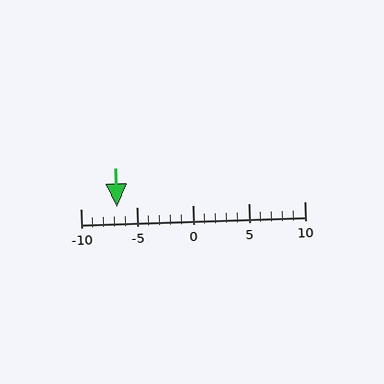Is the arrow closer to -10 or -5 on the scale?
The arrow is closer to -5.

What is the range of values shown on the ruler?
The ruler shows values from -10 to 10.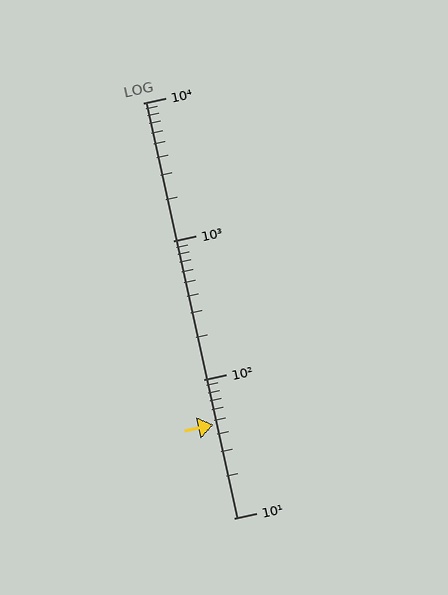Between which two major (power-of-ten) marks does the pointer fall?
The pointer is between 10 and 100.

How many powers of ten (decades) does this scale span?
The scale spans 3 decades, from 10 to 10000.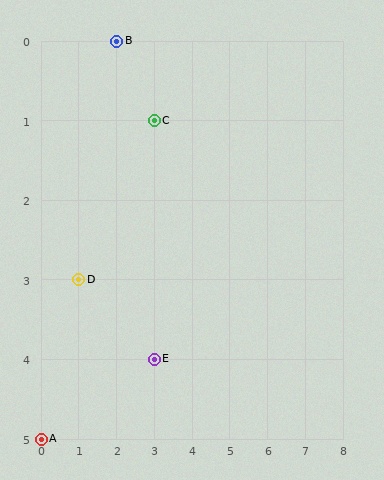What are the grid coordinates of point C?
Point C is at grid coordinates (3, 1).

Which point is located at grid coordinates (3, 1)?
Point C is at (3, 1).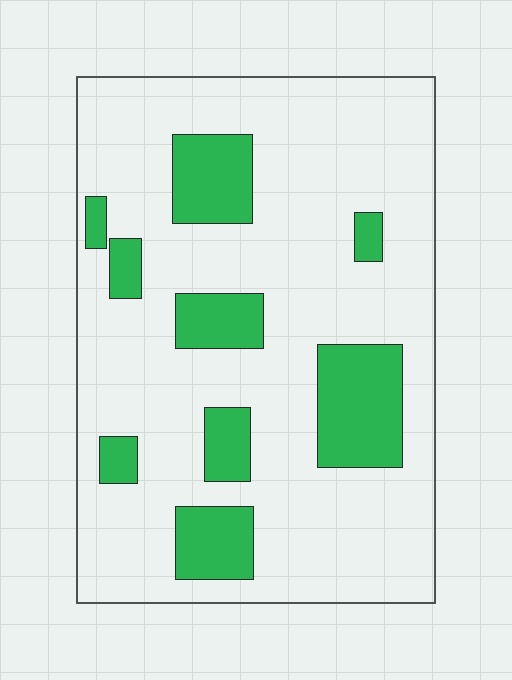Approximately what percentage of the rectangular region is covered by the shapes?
Approximately 20%.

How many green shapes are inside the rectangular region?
9.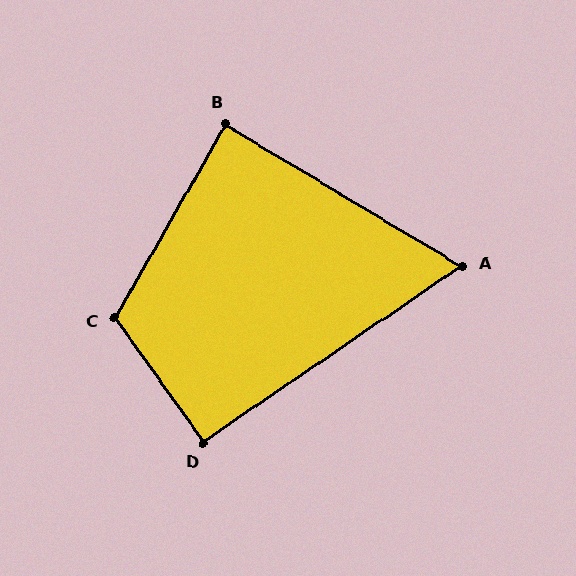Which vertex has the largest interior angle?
C, at approximately 115 degrees.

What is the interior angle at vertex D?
Approximately 91 degrees (approximately right).